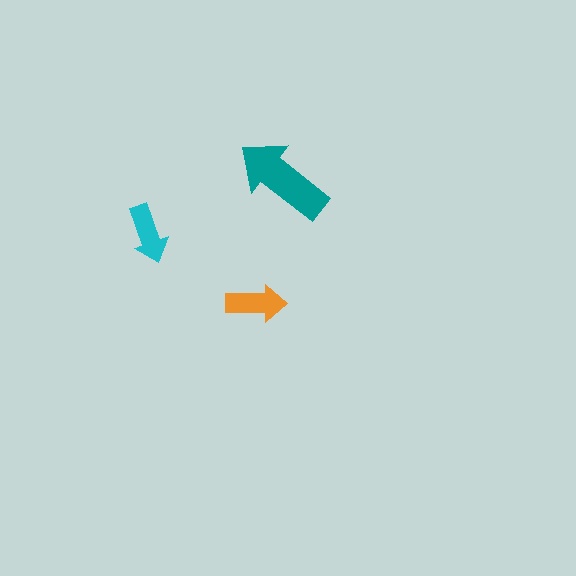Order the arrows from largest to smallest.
the teal one, the orange one, the cyan one.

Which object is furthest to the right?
The teal arrow is rightmost.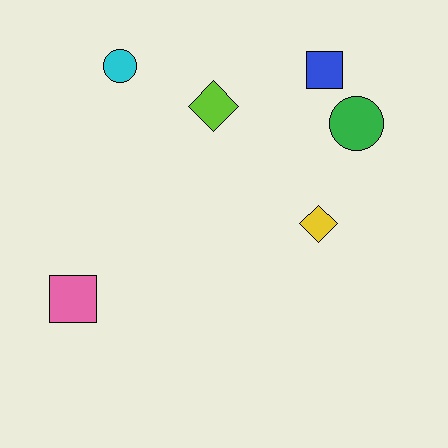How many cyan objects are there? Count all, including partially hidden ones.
There is 1 cyan object.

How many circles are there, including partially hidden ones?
There are 2 circles.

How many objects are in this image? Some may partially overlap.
There are 6 objects.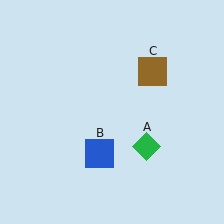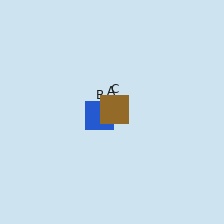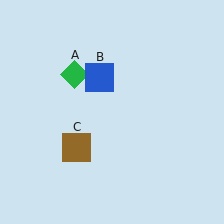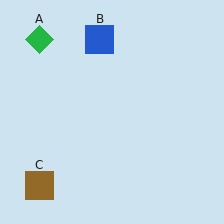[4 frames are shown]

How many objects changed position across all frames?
3 objects changed position: green diamond (object A), blue square (object B), brown square (object C).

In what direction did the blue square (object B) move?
The blue square (object B) moved up.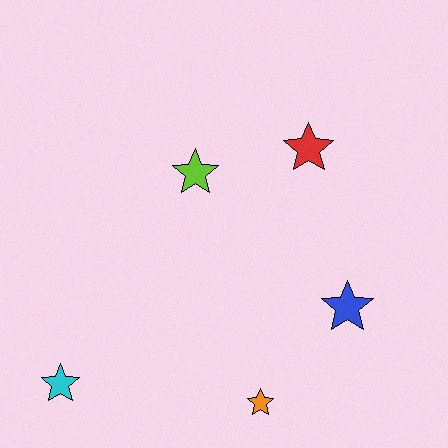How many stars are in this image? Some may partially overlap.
There are 5 stars.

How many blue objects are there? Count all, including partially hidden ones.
There is 1 blue object.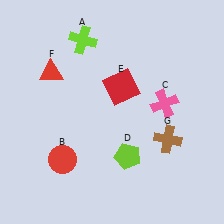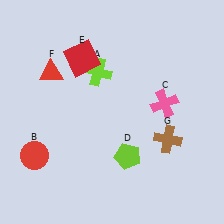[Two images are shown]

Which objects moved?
The objects that moved are: the lime cross (A), the red circle (B), the red square (E).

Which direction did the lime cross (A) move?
The lime cross (A) moved down.